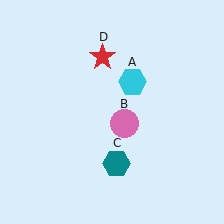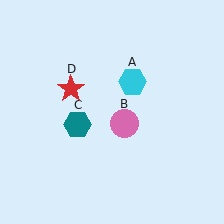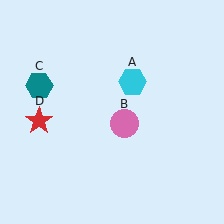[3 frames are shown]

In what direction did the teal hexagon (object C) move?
The teal hexagon (object C) moved up and to the left.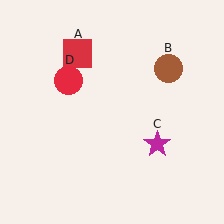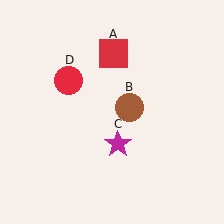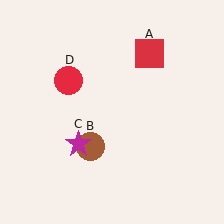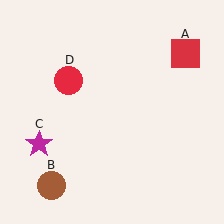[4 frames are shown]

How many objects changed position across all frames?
3 objects changed position: red square (object A), brown circle (object B), magenta star (object C).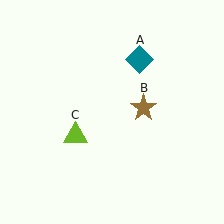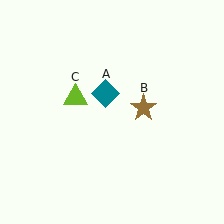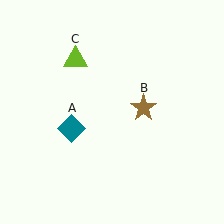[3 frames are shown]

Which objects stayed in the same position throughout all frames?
Brown star (object B) remained stationary.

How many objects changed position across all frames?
2 objects changed position: teal diamond (object A), lime triangle (object C).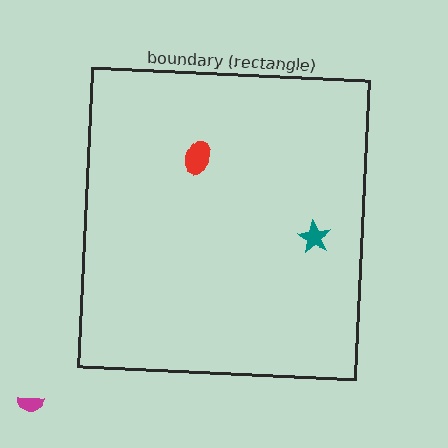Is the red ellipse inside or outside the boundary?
Inside.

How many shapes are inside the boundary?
2 inside, 1 outside.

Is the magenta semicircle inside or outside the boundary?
Outside.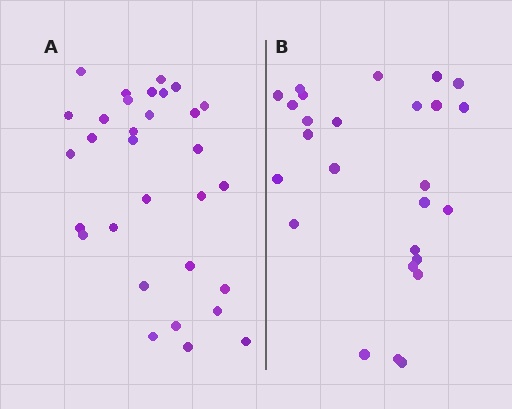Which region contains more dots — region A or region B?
Region A (the left region) has more dots.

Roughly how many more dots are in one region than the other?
Region A has about 5 more dots than region B.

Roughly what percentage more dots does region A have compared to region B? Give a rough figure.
About 20% more.